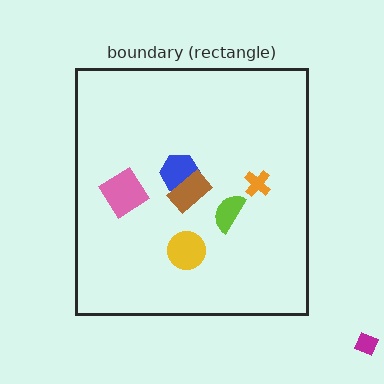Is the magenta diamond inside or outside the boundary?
Outside.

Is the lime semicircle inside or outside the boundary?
Inside.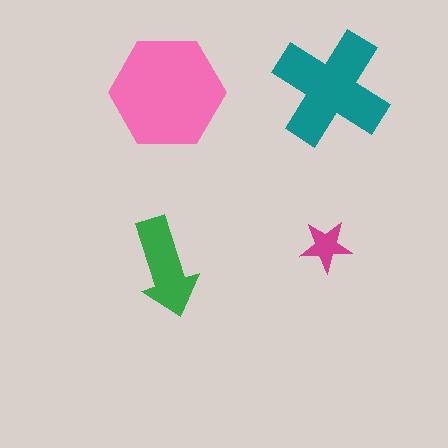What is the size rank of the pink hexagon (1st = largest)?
1st.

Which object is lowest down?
The green arrow is bottommost.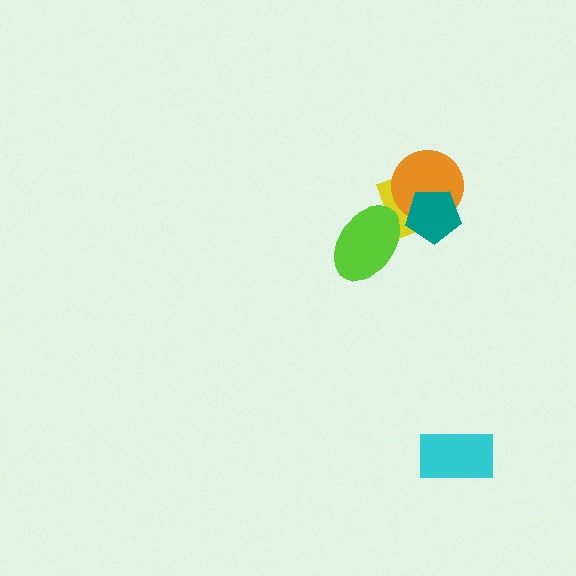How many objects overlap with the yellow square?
3 objects overlap with the yellow square.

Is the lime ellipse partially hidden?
No, no other shape covers it.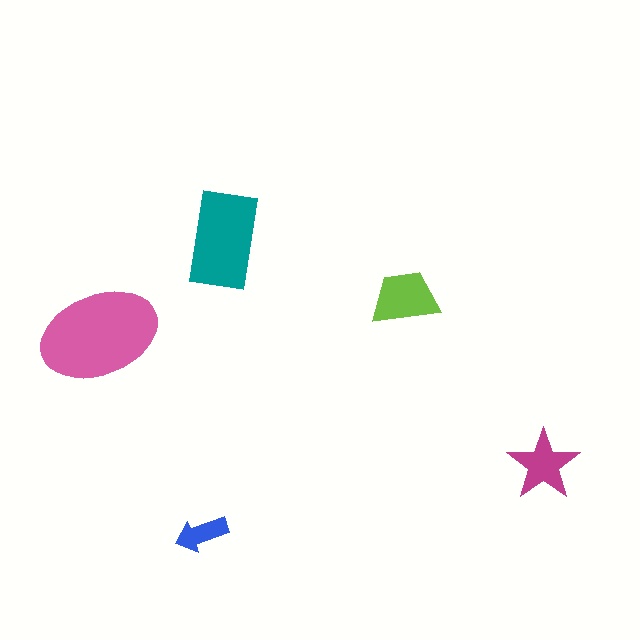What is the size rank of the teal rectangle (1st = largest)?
2nd.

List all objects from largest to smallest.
The pink ellipse, the teal rectangle, the lime trapezoid, the magenta star, the blue arrow.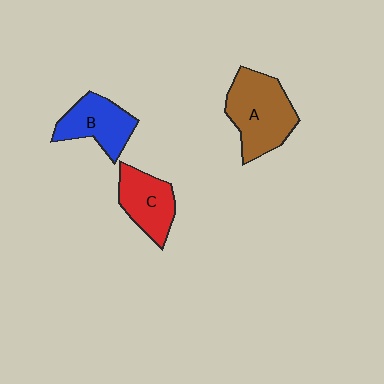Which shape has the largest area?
Shape A (brown).